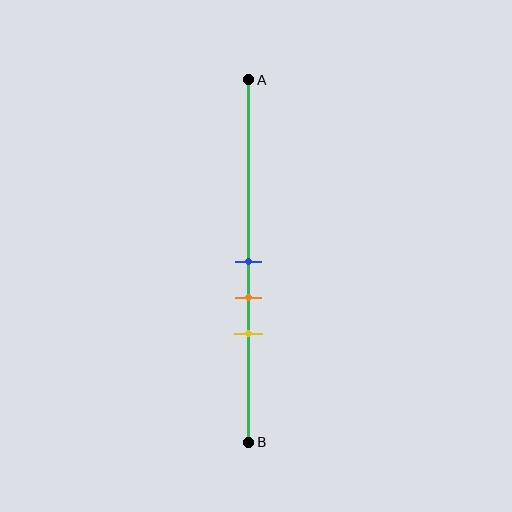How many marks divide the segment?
There are 3 marks dividing the segment.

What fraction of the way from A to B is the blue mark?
The blue mark is approximately 50% (0.5) of the way from A to B.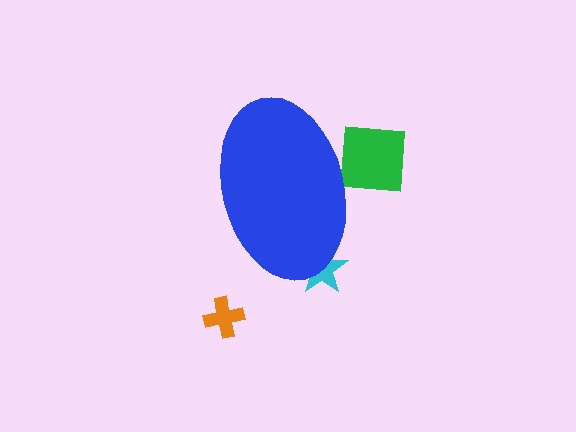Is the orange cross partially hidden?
No, the orange cross is fully visible.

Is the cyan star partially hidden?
Yes, the cyan star is partially hidden behind the blue ellipse.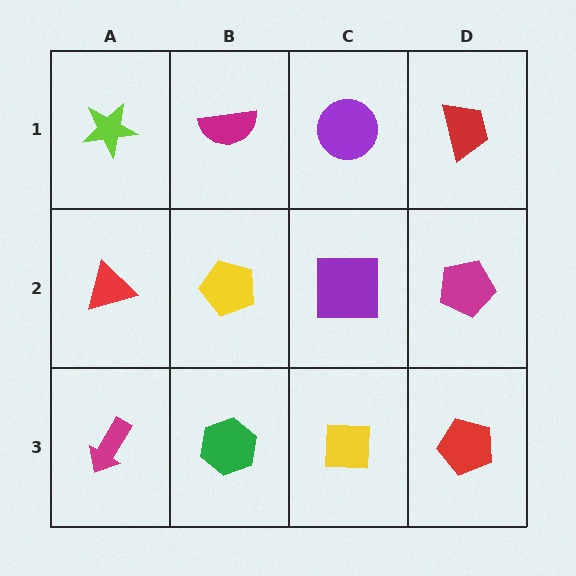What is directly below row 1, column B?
A yellow pentagon.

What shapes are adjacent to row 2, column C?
A purple circle (row 1, column C), a yellow square (row 3, column C), a yellow pentagon (row 2, column B), a magenta pentagon (row 2, column D).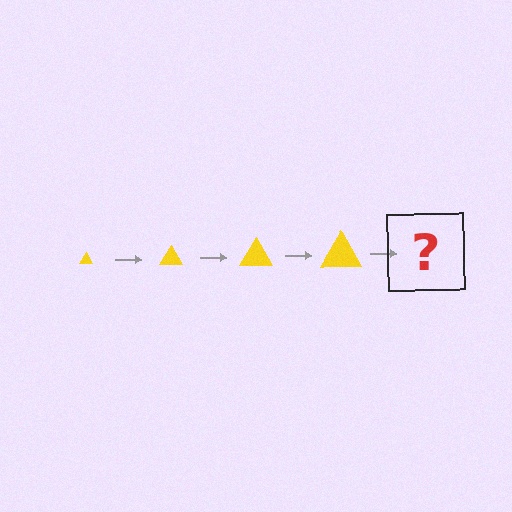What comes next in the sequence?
The next element should be a yellow triangle, larger than the previous one.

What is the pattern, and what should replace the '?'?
The pattern is that the triangle gets progressively larger each step. The '?' should be a yellow triangle, larger than the previous one.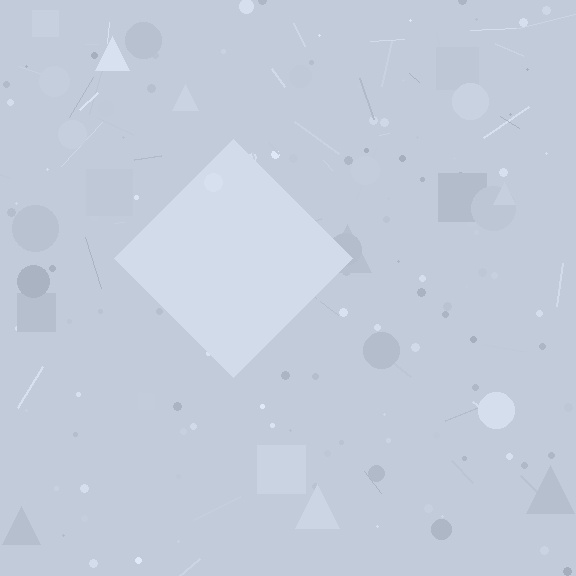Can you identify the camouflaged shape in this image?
The camouflaged shape is a diamond.